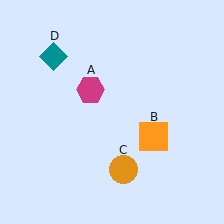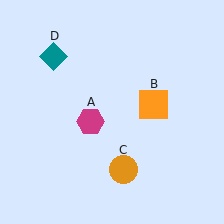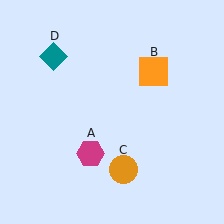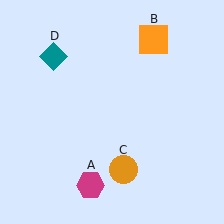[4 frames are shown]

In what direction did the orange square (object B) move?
The orange square (object B) moved up.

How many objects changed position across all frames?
2 objects changed position: magenta hexagon (object A), orange square (object B).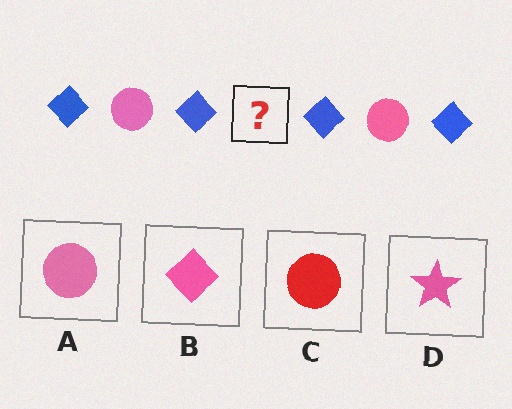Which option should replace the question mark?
Option A.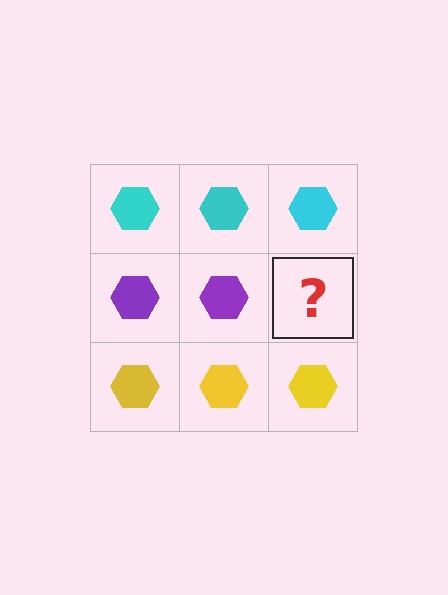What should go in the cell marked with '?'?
The missing cell should contain a purple hexagon.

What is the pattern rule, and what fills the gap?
The rule is that each row has a consistent color. The gap should be filled with a purple hexagon.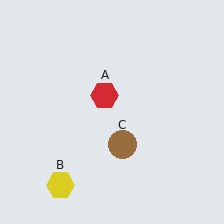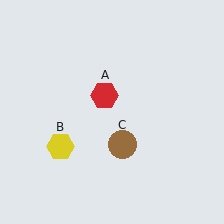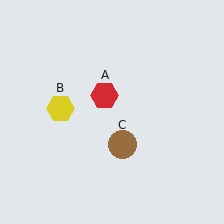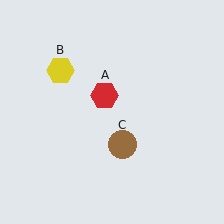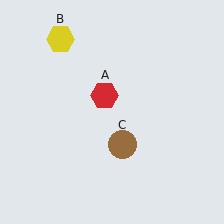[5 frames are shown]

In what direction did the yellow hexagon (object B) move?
The yellow hexagon (object B) moved up.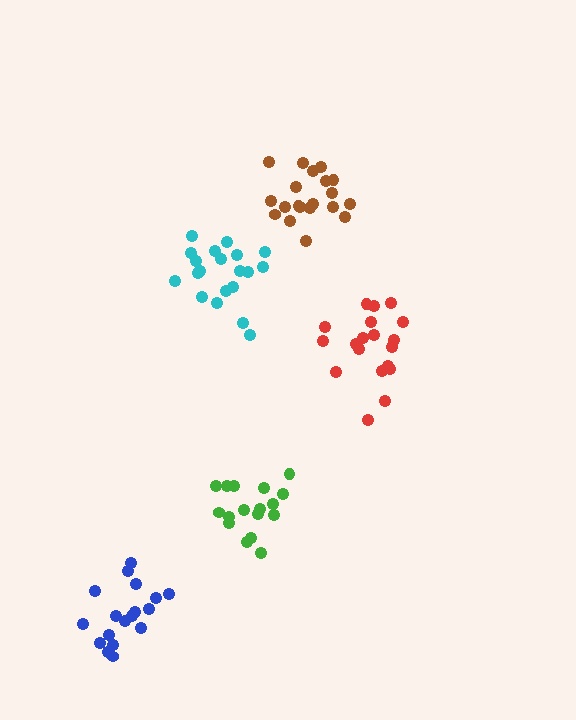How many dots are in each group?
Group 1: 17 dots, Group 2: 20 dots, Group 3: 18 dots, Group 4: 19 dots, Group 5: 20 dots (94 total).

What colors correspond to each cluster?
The clusters are colored: green, cyan, blue, red, brown.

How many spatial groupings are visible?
There are 5 spatial groupings.